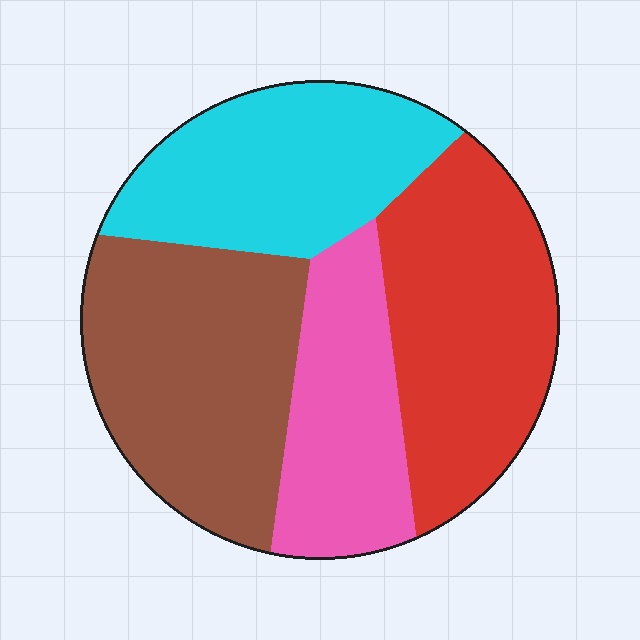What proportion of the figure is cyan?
Cyan covers around 25% of the figure.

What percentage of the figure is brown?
Brown covers 30% of the figure.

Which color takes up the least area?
Pink, at roughly 20%.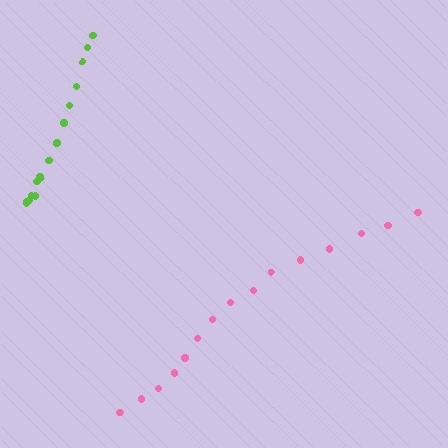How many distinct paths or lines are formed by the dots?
There are 2 distinct paths.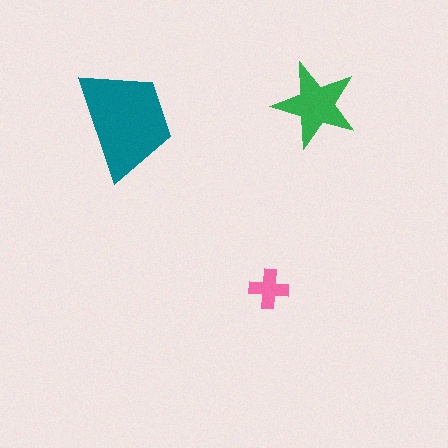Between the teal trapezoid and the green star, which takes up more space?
The teal trapezoid.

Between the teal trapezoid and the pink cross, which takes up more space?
The teal trapezoid.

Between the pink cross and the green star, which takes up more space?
The green star.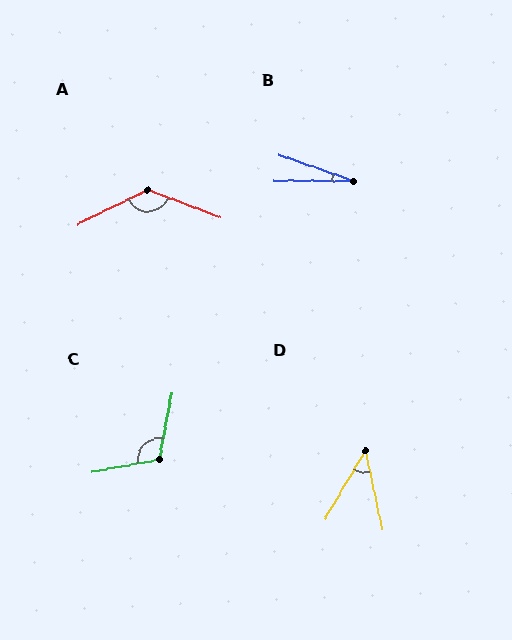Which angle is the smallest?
B, at approximately 20 degrees.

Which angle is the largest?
A, at approximately 133 degrees.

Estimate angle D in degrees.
Approximately 42 degrees.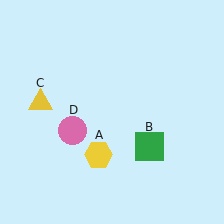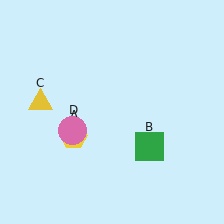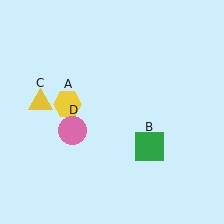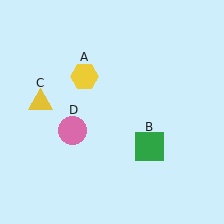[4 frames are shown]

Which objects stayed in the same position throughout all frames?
Green square (object B) and yellow triangle (object C) and pink circle (object D) remained stationary.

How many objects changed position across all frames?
1 object changed position: yellow hexagon (object A).